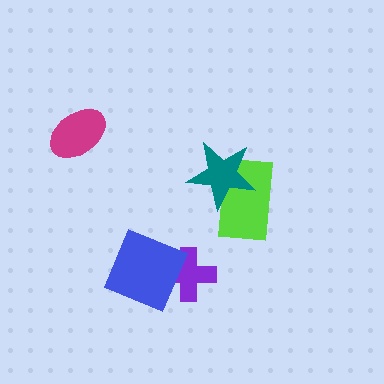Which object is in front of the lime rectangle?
The teal star is in front of the lime rectangle.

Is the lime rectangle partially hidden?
Yes, it is partially covered by another shape.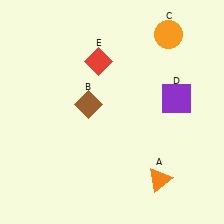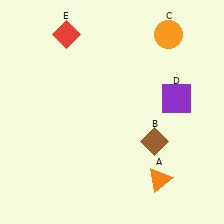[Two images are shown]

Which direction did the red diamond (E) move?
The red diamond (E) moved left.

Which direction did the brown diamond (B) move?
The brown diamond (B) moved right.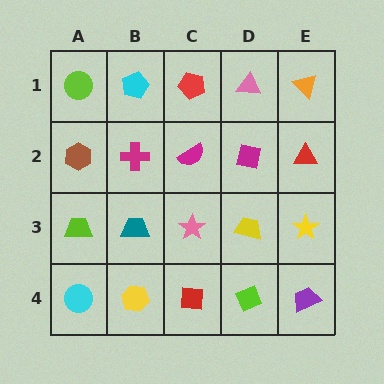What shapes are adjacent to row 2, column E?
An orange triangle (row 1, column E), a yellow star (row 3, column E), a magenta square (row 2, column D).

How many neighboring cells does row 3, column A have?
3.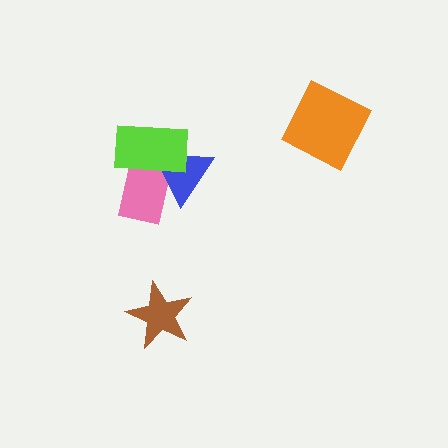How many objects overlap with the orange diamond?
0 objects overlap with the orange diamond.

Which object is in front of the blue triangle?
The lime rectangle is in front of the blue triangle.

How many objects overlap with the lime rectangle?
2 objects overlap with the lime rectangle.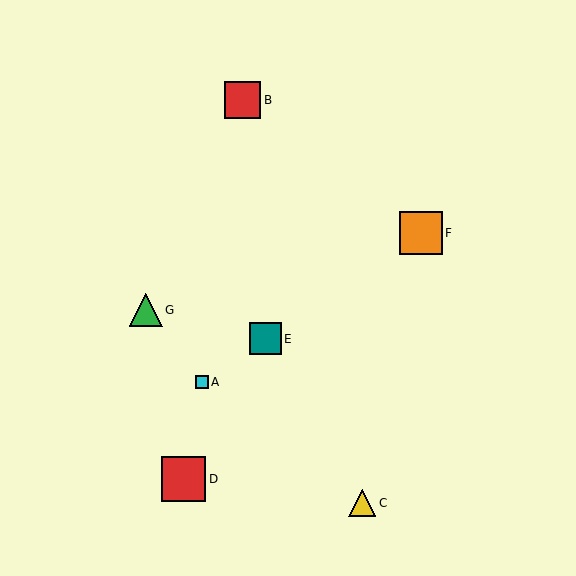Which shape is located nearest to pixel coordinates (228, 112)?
The red square (labeled B) at (243, 100) is nearest to that location.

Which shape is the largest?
The red square (labeled D) is the largest.